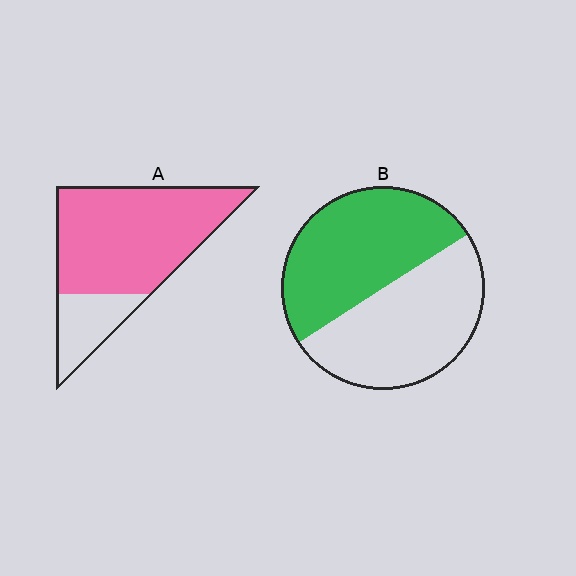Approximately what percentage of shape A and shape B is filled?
A is approximately 80% and B is approximately 50%.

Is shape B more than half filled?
Roughly half.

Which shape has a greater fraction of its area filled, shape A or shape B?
Shape A.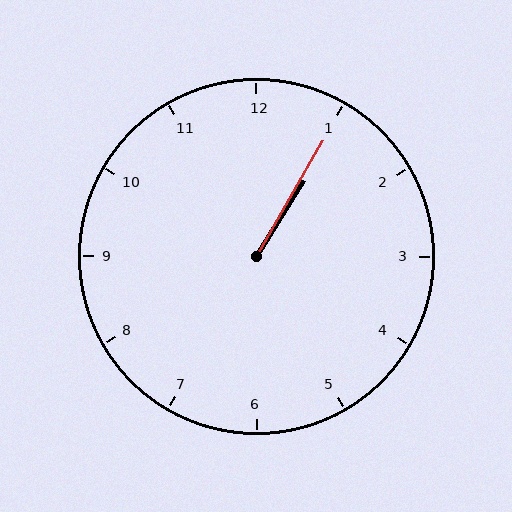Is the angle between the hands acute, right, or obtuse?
It is acute.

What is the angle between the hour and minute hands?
Approximately 2 degrees.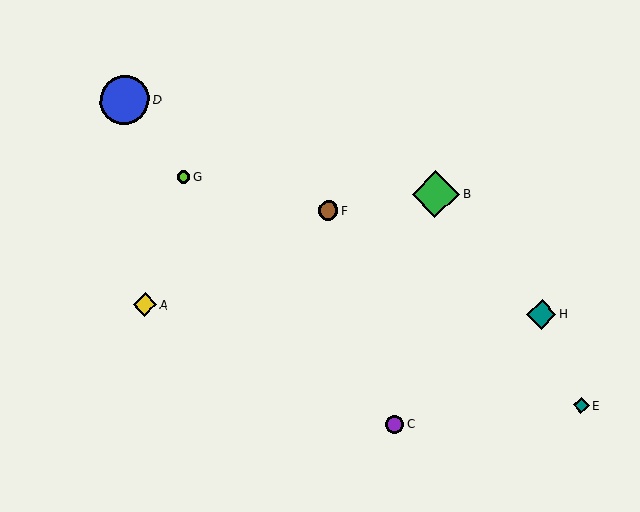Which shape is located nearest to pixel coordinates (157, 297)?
The yellow diamond (labeled A) at (145, 305) is nearest to that location.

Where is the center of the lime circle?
The center of the lime circle is at (183, 177).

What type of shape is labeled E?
Shape E is a teal diamond.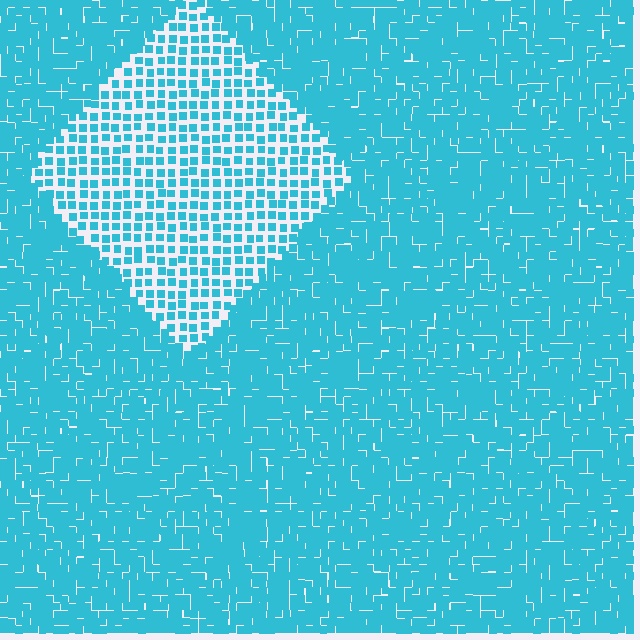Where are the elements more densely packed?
The elements are more densely packed outside the diamond boundary.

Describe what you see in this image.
The image contains small cyan elements arranged at two different densities. A diamond-shaped region is visible where the elements are less densely packed than the surrounding area.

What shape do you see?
I see a diamond.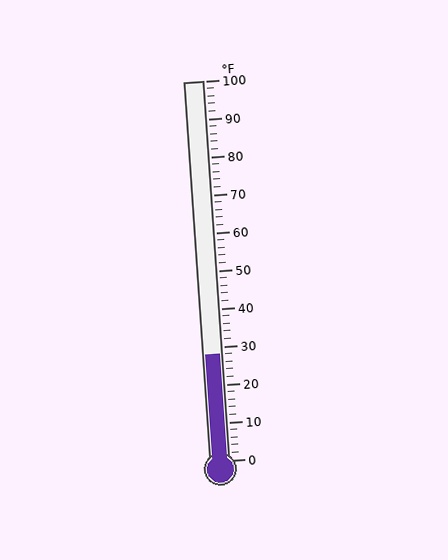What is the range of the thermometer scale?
The thermometer scale ranges from 0°F to 100°F.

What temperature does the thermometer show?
The thermometer shows approximately 28°F.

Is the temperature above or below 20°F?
The temperature is above 20°F.